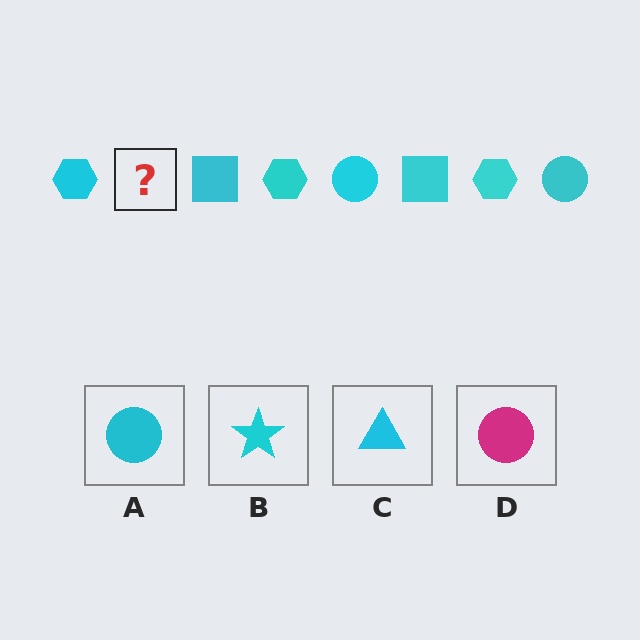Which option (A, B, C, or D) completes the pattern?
A.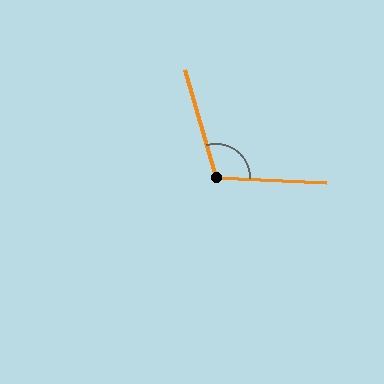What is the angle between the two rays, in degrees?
Approximately 109 degrees.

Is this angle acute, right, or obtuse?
It is obtuse.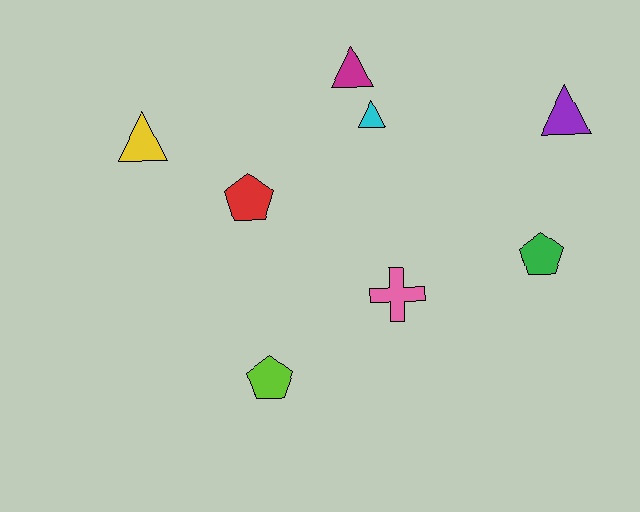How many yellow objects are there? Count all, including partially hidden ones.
There is 1 yellow object.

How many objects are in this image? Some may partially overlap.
There are 8 objects.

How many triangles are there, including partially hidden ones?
There are 4 triangles.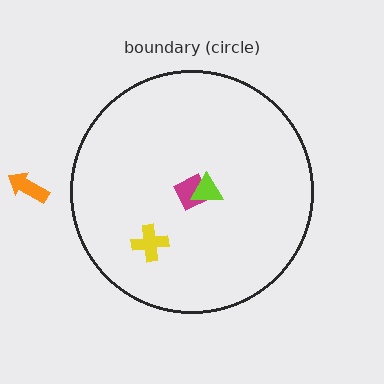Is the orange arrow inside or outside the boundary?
Outside.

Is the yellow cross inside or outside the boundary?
Inside.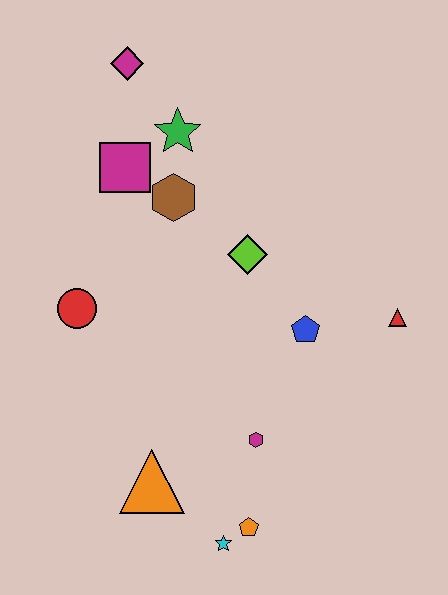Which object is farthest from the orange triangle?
The magenta diamond is farthest from the orange triangle.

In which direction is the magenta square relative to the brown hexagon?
The magenta square is to the left of the brown hexagon.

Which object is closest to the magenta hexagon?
The orange pentagon is closest to the magenta hexagon.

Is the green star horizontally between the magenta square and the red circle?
No